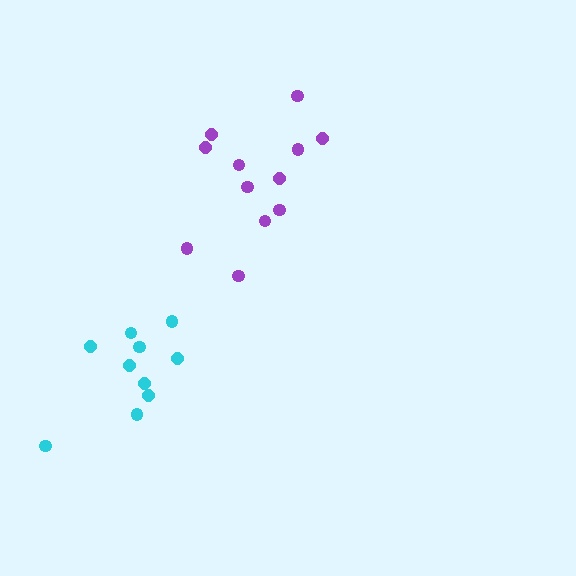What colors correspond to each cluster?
The clusters are colored: purple, cyan.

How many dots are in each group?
Group 1: 12 dots, Group 2: 10 dots (22 total).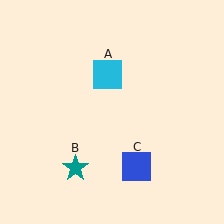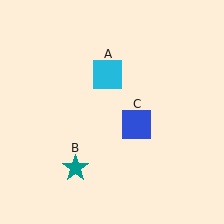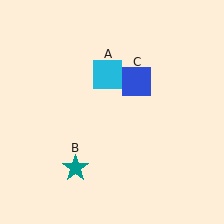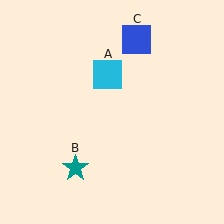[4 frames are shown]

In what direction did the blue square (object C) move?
The blue square (object C) moved up.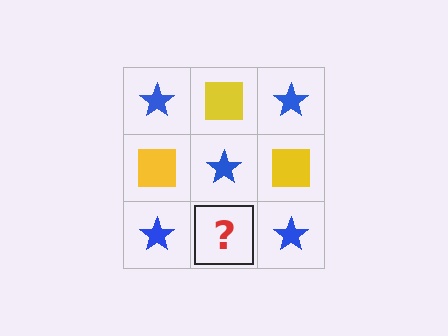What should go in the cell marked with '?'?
The missing cell should contain a yellow square.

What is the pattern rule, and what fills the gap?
The rule is that it alternates blue star and yellow square in a checkerboard pattern. The gap should be filled with a yellow square.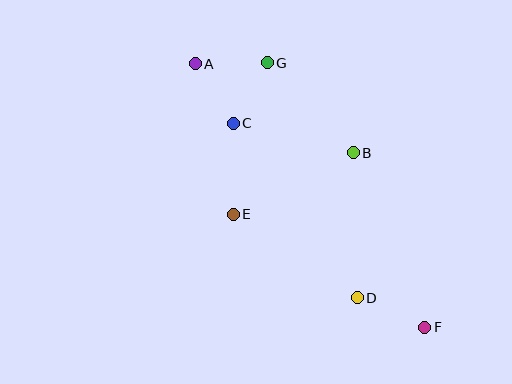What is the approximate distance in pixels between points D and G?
The distance between D and G is approximately 252 pixels.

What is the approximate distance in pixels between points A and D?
The distance between A and D is approximately 285 pixels.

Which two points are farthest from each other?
Points A and F are farthest from each other.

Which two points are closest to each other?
Points C and G are closest to each other.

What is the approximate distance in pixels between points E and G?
The distance between E and G is approximately 155 pixels.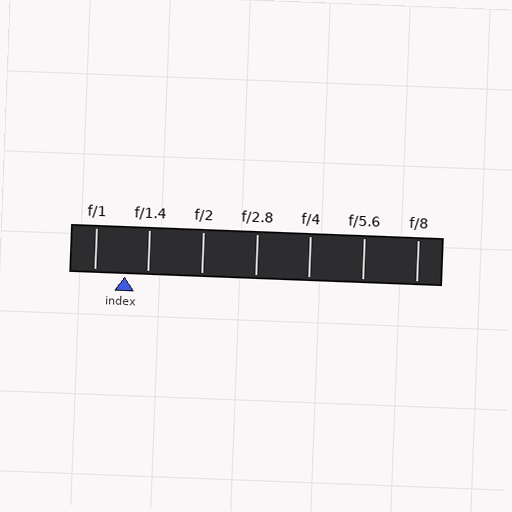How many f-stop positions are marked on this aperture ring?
There are 7 f-stop positions marked.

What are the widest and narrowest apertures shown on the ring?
The widest aperture shown is f/1 and the narrowest is f/8.